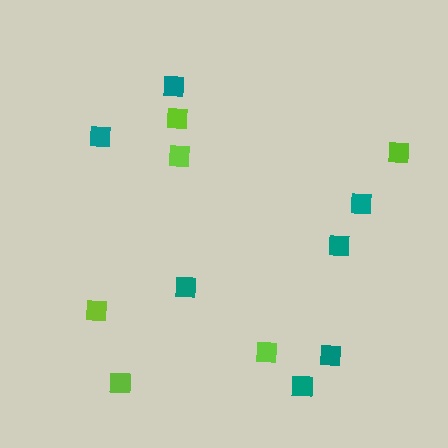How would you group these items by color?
There are 2 groups: one group of teal squares (7) and one group of lime squares (6).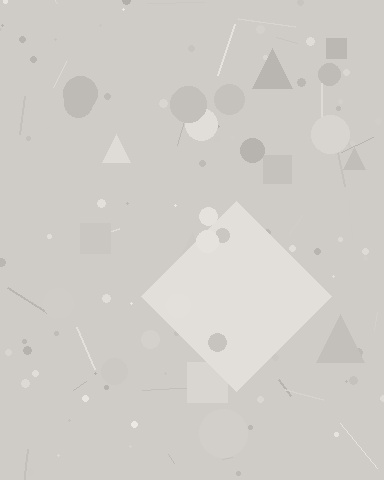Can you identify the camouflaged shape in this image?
The camouflaged shape is a diamond.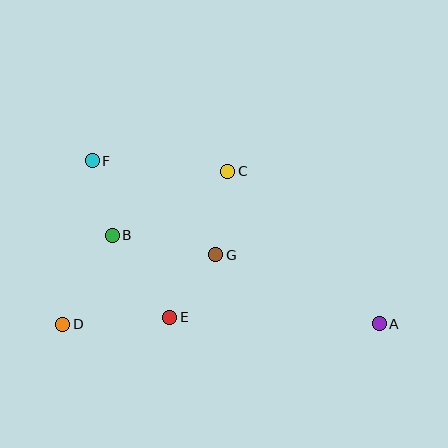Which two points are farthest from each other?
Points A and F are farthest from each other.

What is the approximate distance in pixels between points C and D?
The distance between C and D is approximately 225 pixels.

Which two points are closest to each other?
Points B and F are closest to each other.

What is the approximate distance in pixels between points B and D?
The distance between B and D is approximately 102 pixels.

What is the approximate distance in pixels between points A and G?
The distance between A and G is approximately 177 pixels.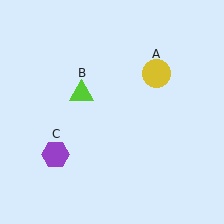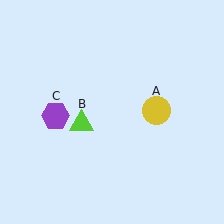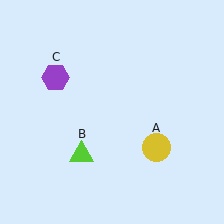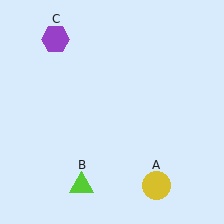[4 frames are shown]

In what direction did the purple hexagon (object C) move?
The purple hexagon (object C) moved up.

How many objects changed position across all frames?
3 objects changed position: yellow circle (object A), lime triangle (object B), purple hexagon (object C).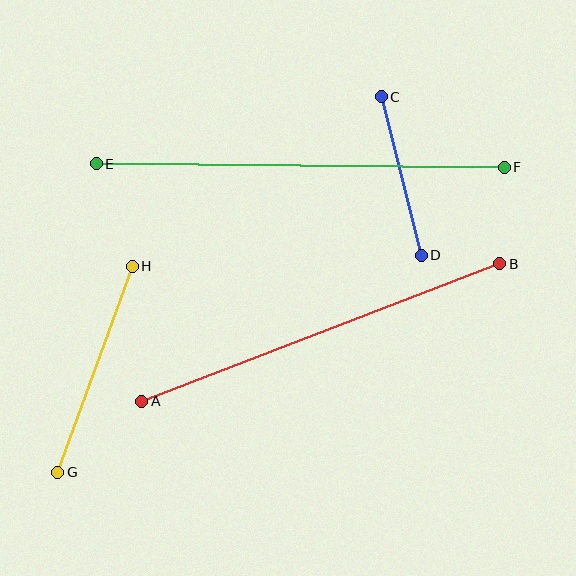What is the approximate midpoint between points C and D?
The midpoint is at approximately (401, 176) pixels.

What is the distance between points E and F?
The distance is approximately 408 pixels.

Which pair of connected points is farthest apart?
Points E and F are farthest apart.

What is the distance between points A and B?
The distance is approximately 383 pixels.